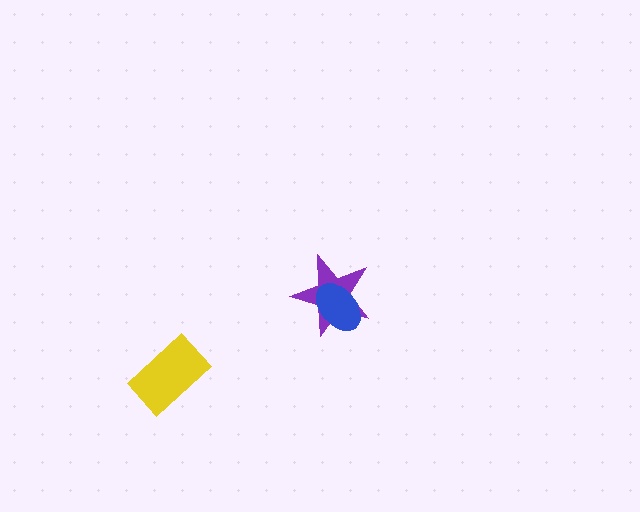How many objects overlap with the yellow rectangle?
0 objects overlap with the yellow rectangle.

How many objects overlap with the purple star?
1 object overlaps with the purple star.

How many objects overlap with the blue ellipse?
1 object overlaps with the blue ellipse.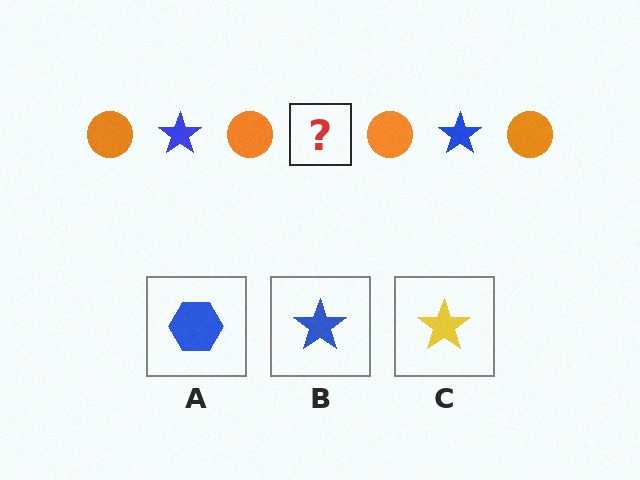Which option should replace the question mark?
Option B.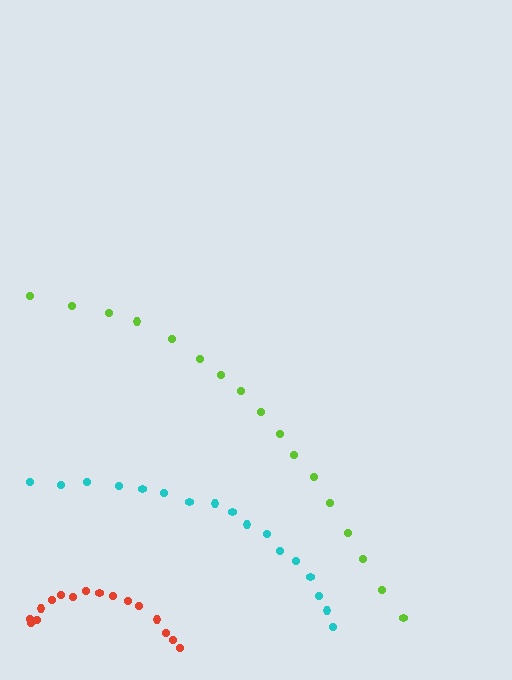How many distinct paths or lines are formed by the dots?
There are 3 distinct paths.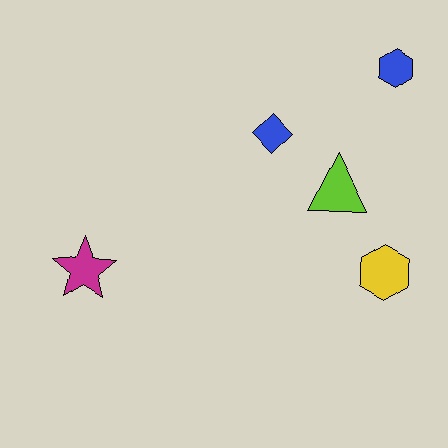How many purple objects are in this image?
There are no purple objects.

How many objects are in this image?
There are 5 objects.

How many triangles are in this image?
There is 1 triangle.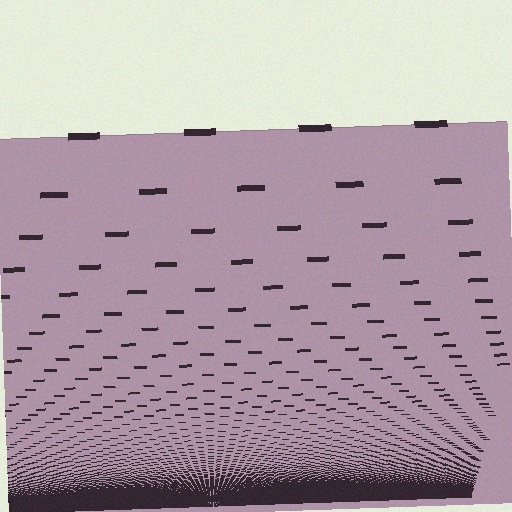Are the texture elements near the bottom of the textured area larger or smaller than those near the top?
Smaller. The gradient is inverted — elements near the bottom are smaller and denser.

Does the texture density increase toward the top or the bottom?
Density increases toward the bottom.